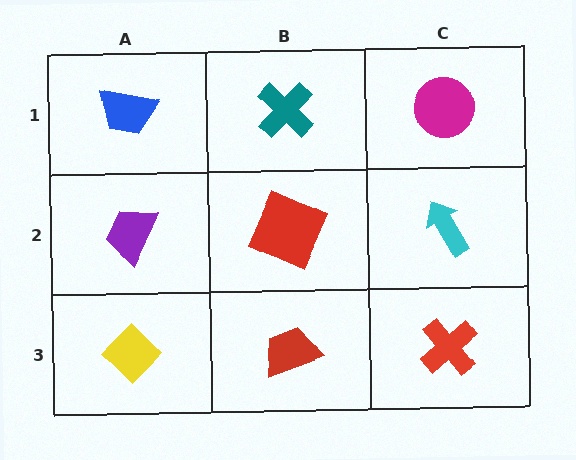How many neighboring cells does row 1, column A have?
2.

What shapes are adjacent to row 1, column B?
A red square (row 2, column B), a blue trapezoid (row 1, column A), a magenta circle (row 1, column C).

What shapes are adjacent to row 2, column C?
A magenta circle (row 1, column C), a red cross (row 3, column C), a red square (row 2, column B).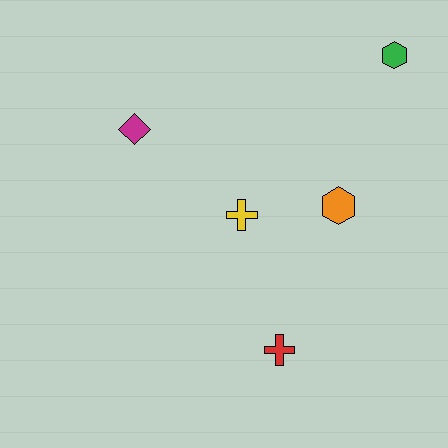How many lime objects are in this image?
There are no lime objects.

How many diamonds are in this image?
There is 1 diamond.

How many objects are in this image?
There are 5 objects.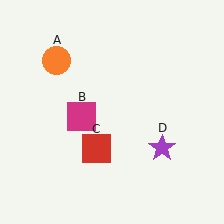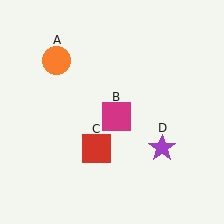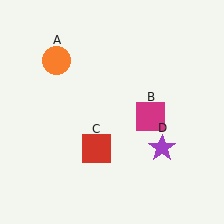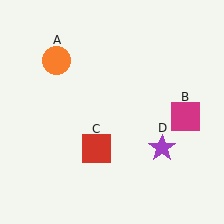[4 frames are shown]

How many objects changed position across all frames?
1 object changed position: magenta square (object B).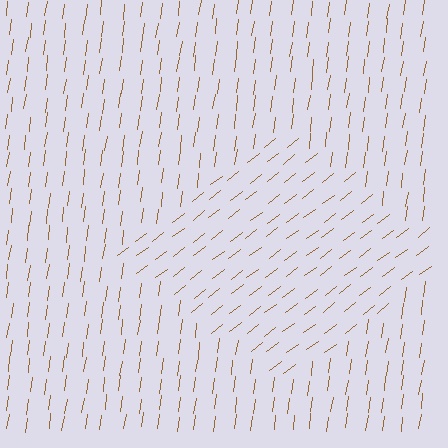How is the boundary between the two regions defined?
The boundary is defined purely by a change in line orientation (approximately 45 degrees difference). All lines are the same color and thickness.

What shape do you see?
I see a diamond.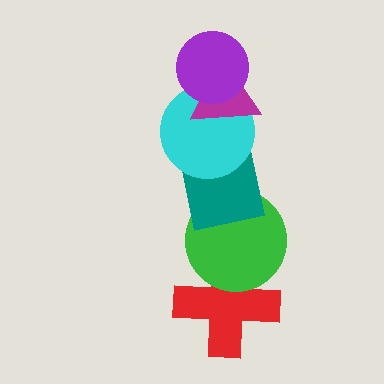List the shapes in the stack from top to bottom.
From top to bottom: the purple circle, the magenta triangle, the cyan circle, the teal square, the green circle, the red cross.